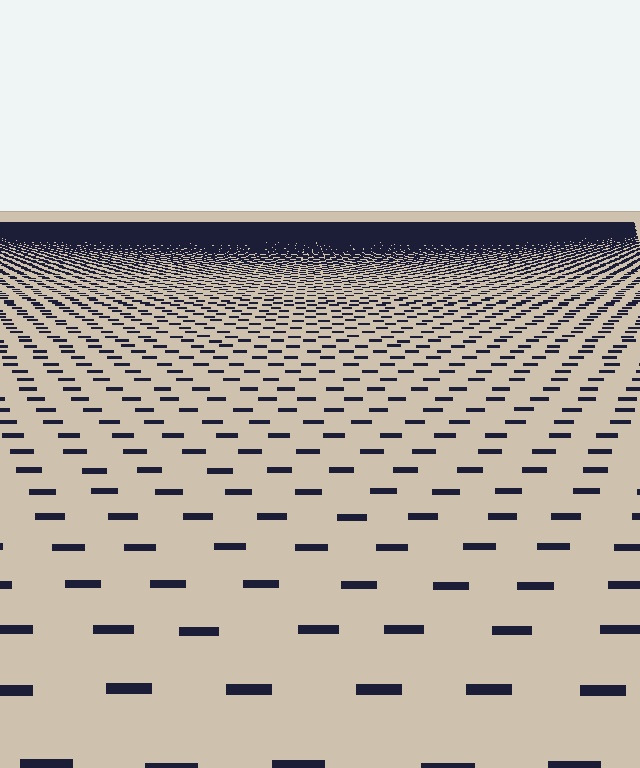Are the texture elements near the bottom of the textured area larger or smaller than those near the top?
Larger. Near the bottom, elements are closer to the viewer and appear at a bigger on-screen size.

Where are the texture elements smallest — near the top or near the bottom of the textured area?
Near the top.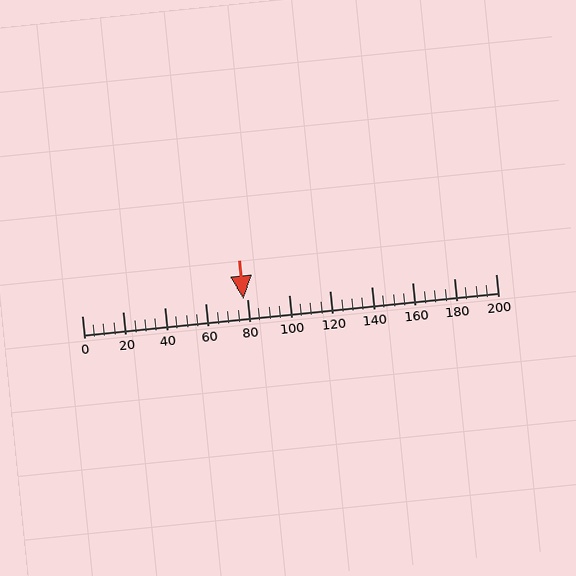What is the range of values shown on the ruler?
The ruler shows values from 0 to 200.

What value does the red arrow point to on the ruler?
The red arrow points to approximately 78.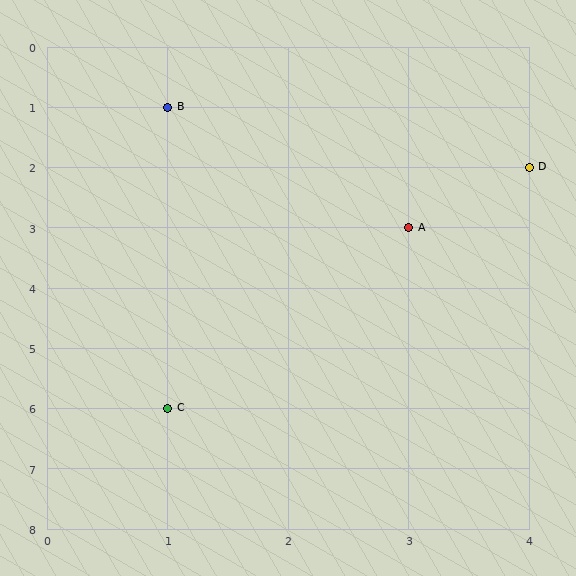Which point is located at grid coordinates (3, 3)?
Point A is at (3, 3).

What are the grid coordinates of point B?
Point B is at grid coordinates (1, 1).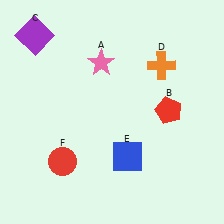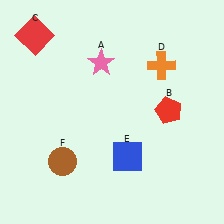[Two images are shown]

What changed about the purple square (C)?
In Image 1, C is purple. In Image 2, it changed to red.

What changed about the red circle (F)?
In Image 1, F is red. In Image 2, it changed to brown.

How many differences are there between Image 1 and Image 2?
There are 2 differences between the two images.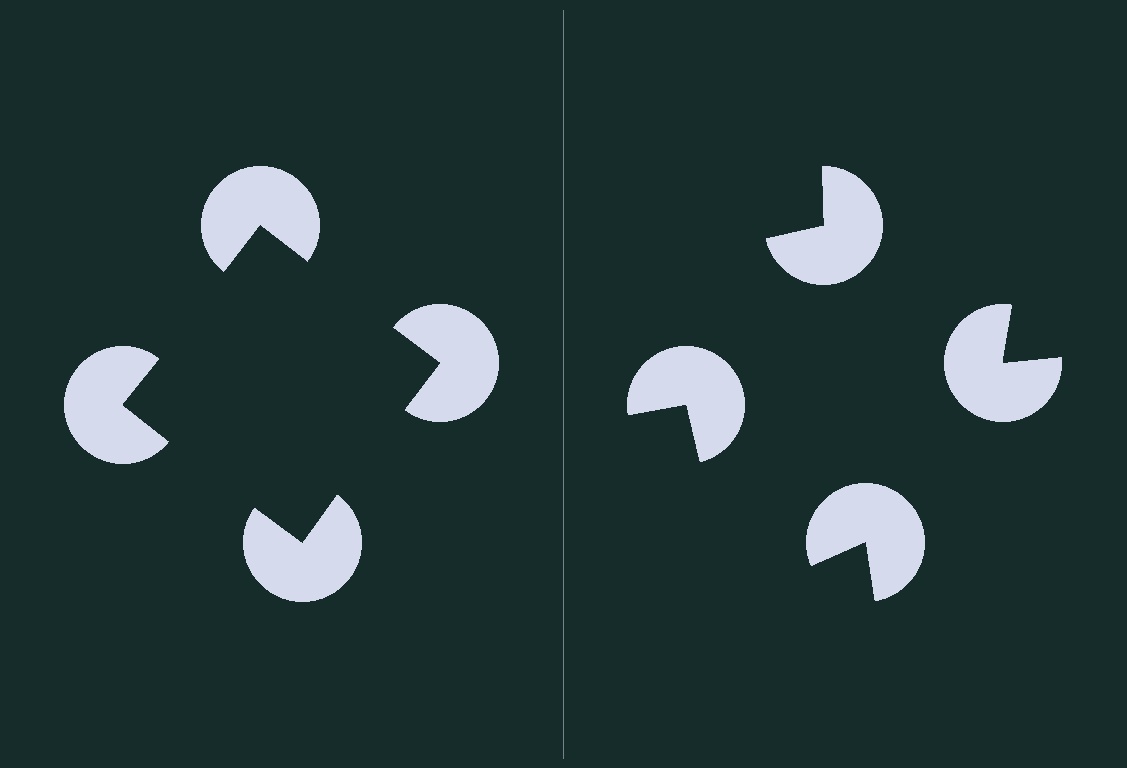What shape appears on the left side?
An illusory square.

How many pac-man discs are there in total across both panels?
8 — 4 on each side.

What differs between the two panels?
The pac-man discs are positioned identically on both sides; only the wedge orientations differ. On the left they align to a square; on the right they are misaligned.